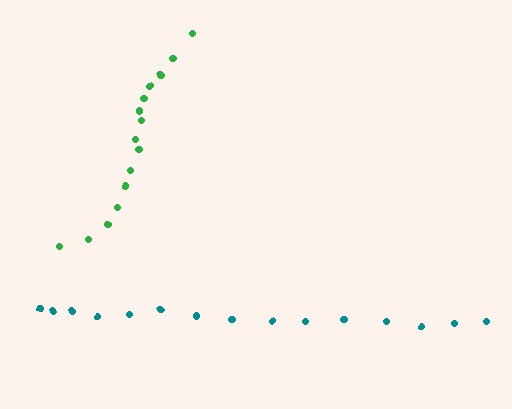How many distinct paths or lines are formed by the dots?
There are 2 distinct paths.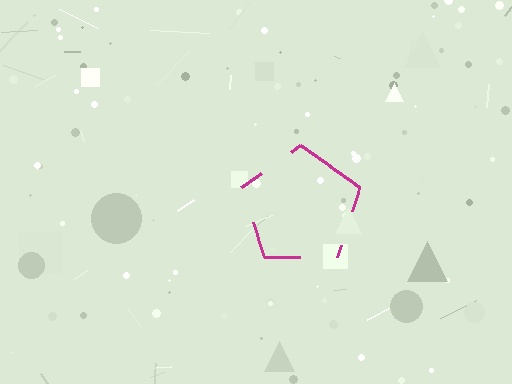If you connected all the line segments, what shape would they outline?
They would outline a pentagon.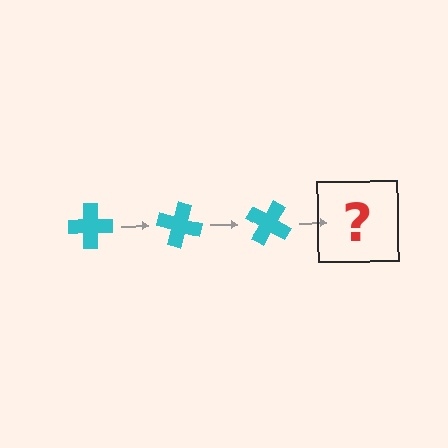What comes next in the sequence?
The next element should be a cyan cross rotated 45 degrees.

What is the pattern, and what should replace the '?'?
The pattern is that the cross rotates 15 degrees each step. The '?' should be a cyan cross rotated 45 degrees.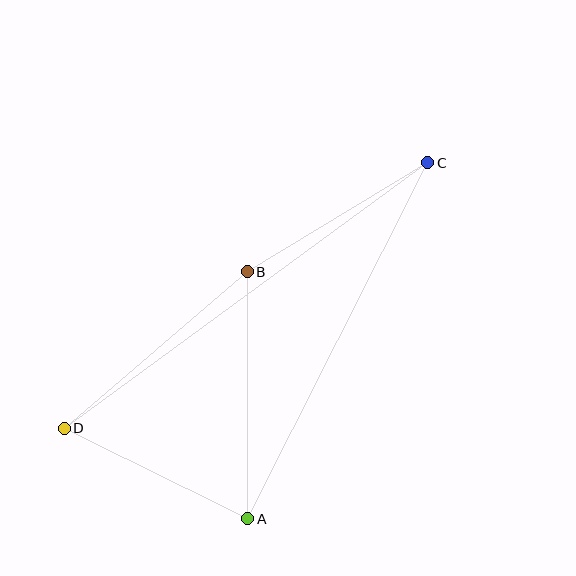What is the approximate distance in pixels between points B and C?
The distance between B and C is approximately 211 pixels.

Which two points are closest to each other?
Points A and D are closest to each other.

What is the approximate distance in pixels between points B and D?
The distance between B and D is approximately 241 pixels.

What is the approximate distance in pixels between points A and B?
The distance between A and B is approximately 247 pixels.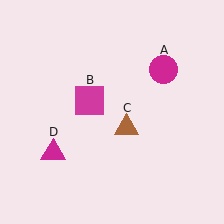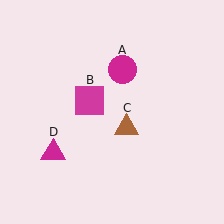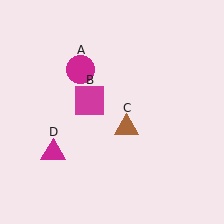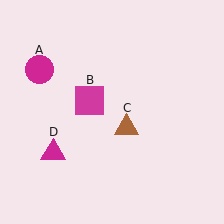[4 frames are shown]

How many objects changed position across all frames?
1 object changed position: magenta circle (object A).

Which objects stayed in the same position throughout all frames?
Magenta square (object B) and brown triangle (object C) and magenta triangle (object D) remained stationary.